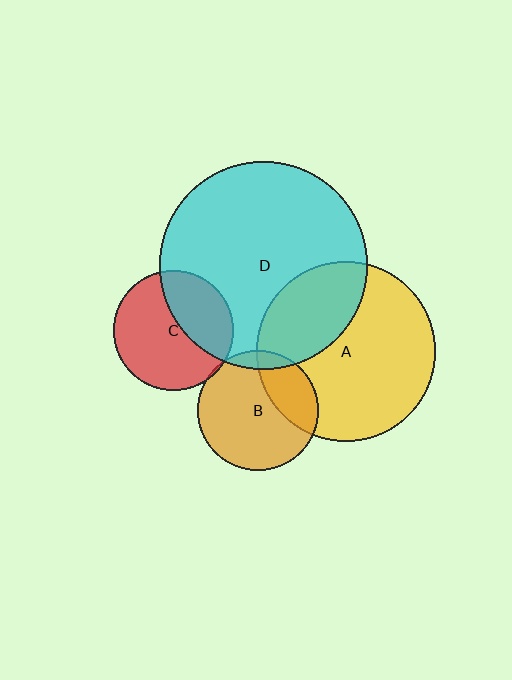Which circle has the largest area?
Circle D (cyan).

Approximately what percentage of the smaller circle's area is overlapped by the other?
Approximately 35%.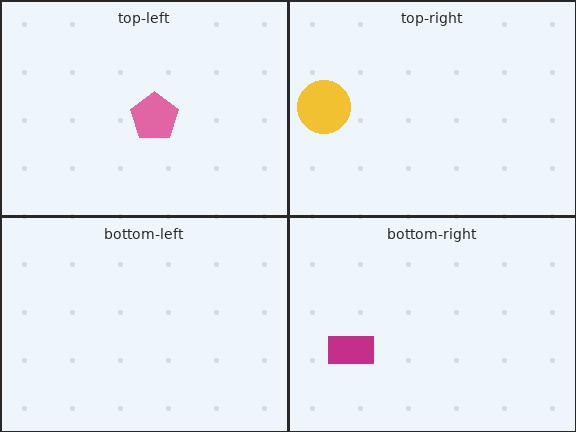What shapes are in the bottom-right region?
The magenta rectangle.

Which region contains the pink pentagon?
The top-left region.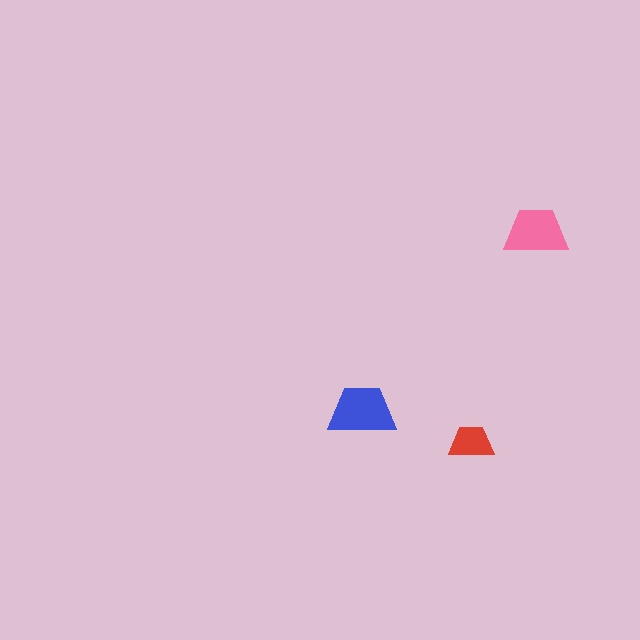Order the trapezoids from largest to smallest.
the blue one, the pink one, the red one.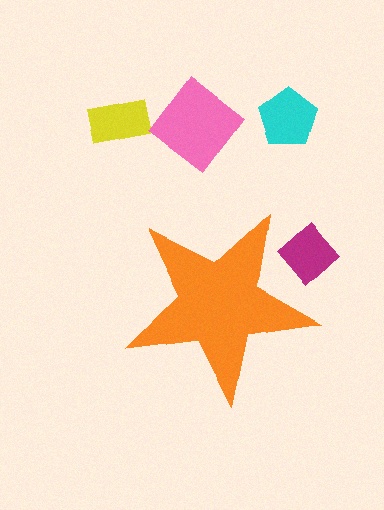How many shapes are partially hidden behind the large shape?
1 shape is partially hidden.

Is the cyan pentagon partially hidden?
No, the cyan pentagon is fully visible.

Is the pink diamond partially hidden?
No, the pink diamond is fully visible.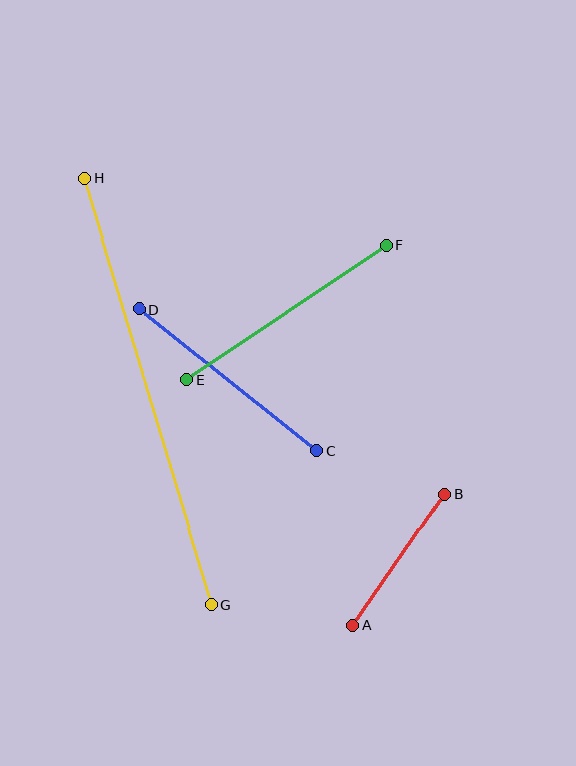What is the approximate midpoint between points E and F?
The midpoint is at approximately (287, 313) pixels.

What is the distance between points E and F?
The distance is approximately 241 pixels.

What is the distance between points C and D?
The distance is approximately 227 pixels.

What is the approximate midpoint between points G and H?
The midpoint is at approximately (148, 391) pixels.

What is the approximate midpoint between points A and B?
The midpoint is at approximately (399, 560) pixels.